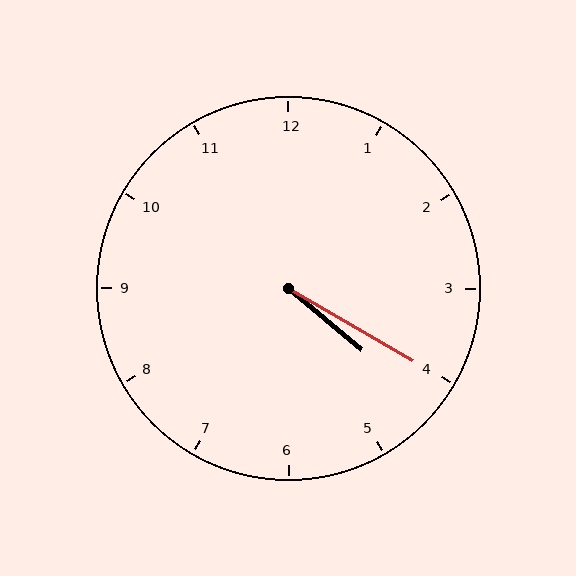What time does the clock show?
4:20.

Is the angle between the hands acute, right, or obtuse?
It is acute.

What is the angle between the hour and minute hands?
Approximately 10 degrees.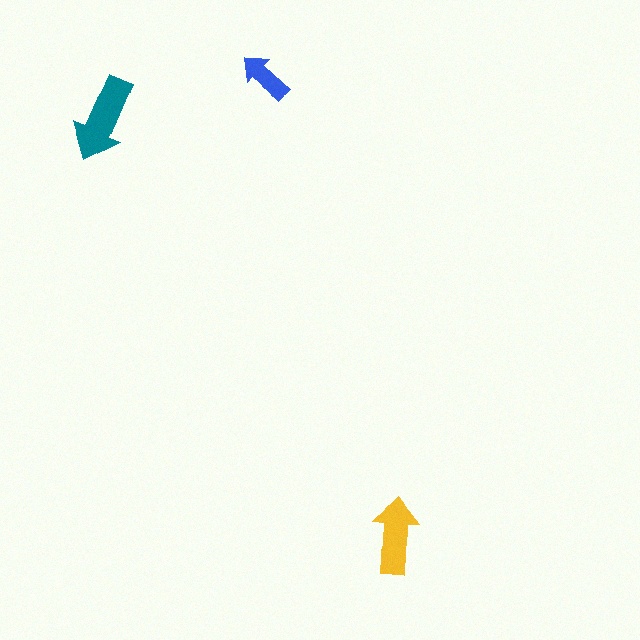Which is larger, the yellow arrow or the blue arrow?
The yellow one.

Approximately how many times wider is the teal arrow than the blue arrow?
About 1.5 times wider.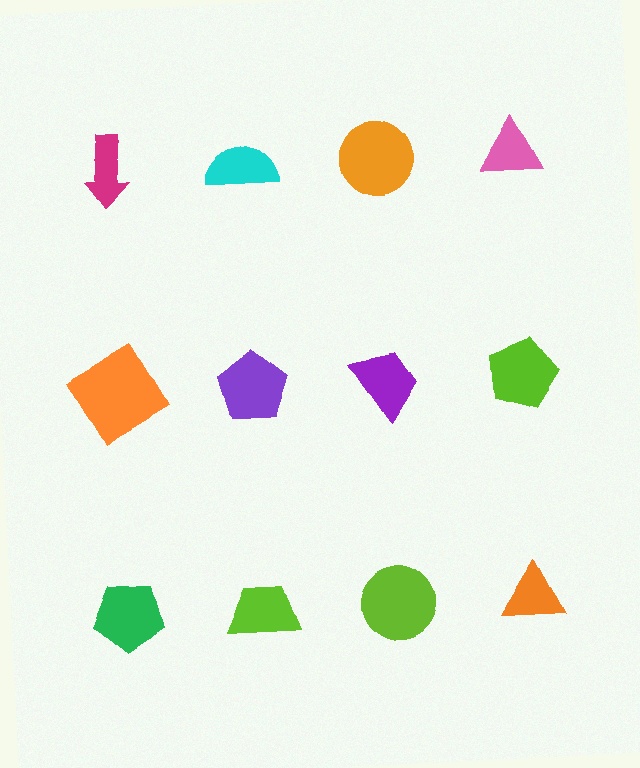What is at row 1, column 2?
A cyan semicircle.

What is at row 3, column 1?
A green pentagon.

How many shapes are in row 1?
4 shapes.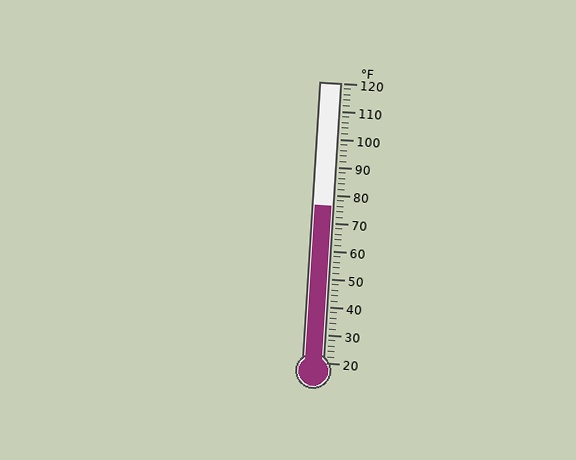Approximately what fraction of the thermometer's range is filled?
The thermometer is filled to approximately 55% of its range.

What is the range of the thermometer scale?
The thermometer scale ranges from 20°F to 120°F.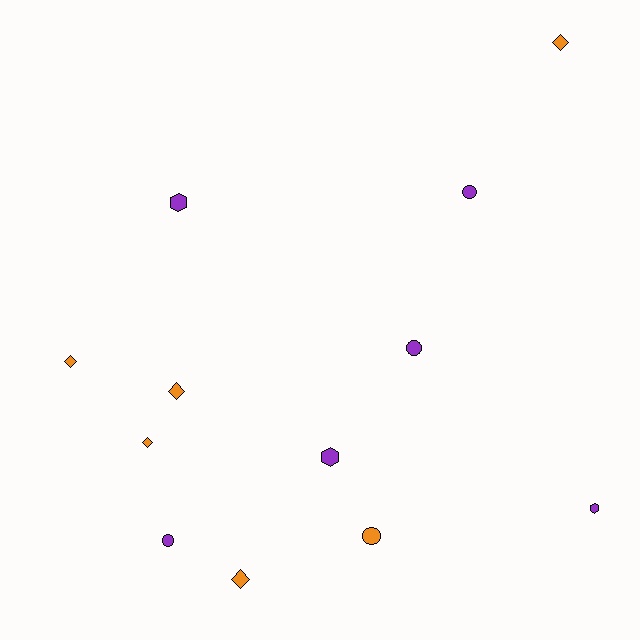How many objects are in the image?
There are 12 objects.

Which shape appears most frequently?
Diamond, with 5 objects.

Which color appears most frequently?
Purple, with 6 objects.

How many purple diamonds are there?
There are no purple diamonds.